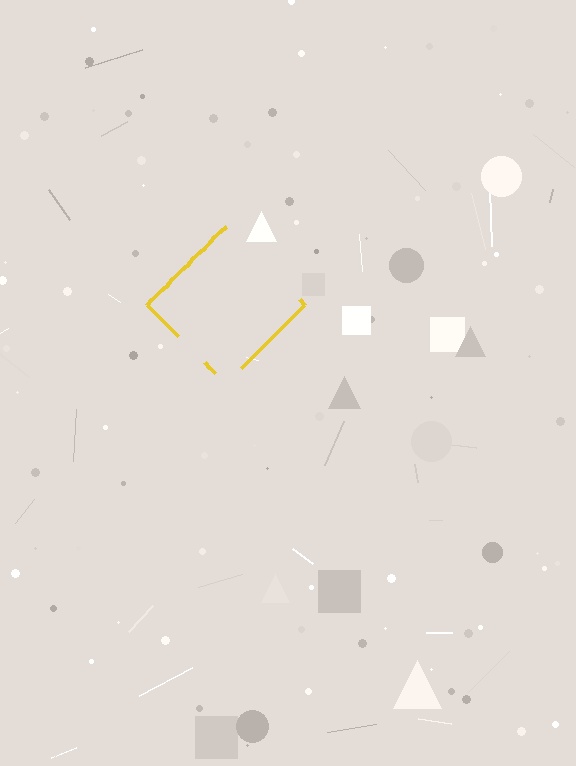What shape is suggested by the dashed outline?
The dashed outline suggests a diamond.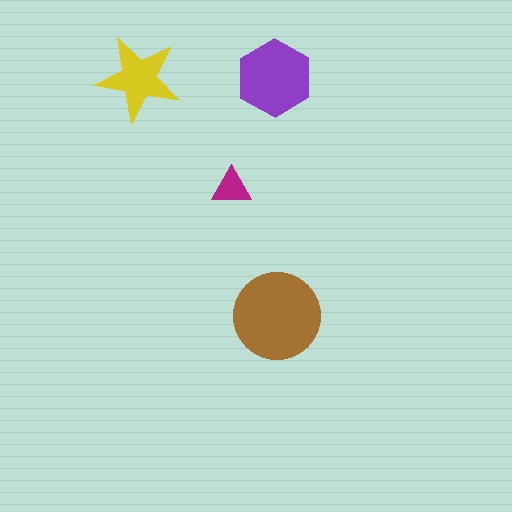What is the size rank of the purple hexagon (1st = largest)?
2nd.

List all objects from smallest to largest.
The magenta triangle, the yellow star, the purple hexagon, the brown circle.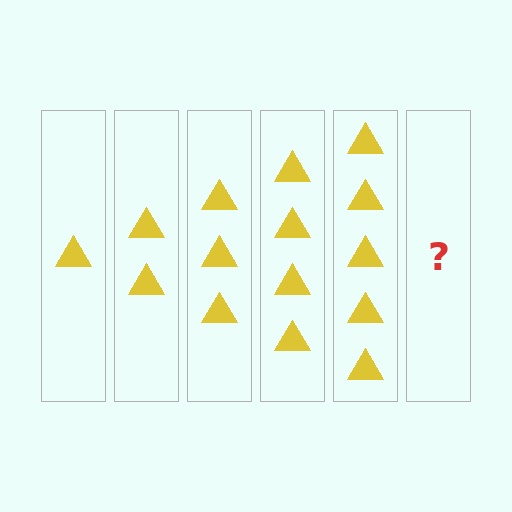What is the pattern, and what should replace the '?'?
The pattern is that each step adds one more triangle. The '?' should be 6 triangles.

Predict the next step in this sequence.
The next step is 6 triangles.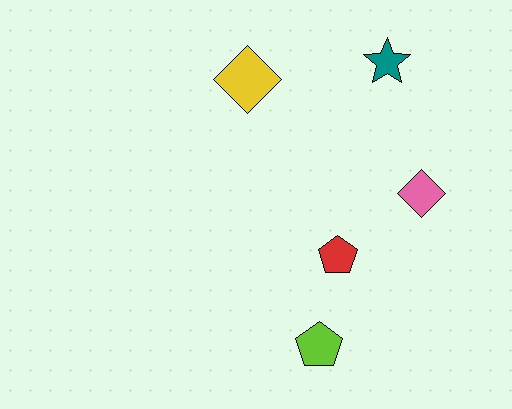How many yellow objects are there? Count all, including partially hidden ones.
There is 1 yellow object.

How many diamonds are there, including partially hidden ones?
There are 2 diamonds.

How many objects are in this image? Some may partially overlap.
There are 5 objects.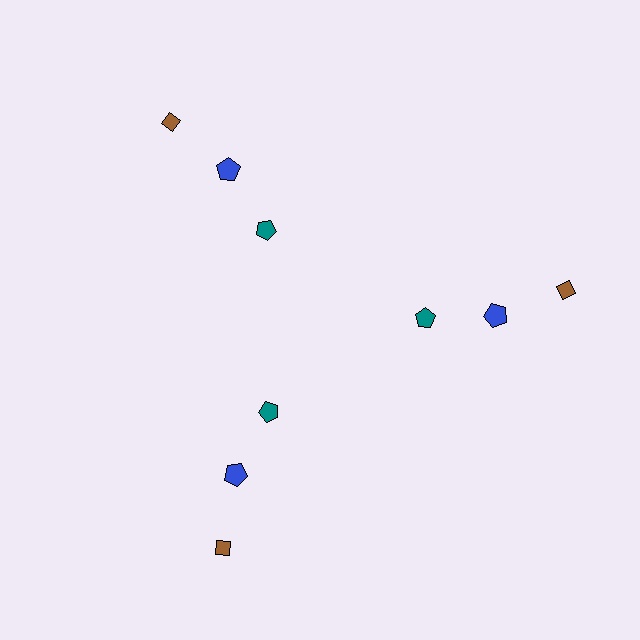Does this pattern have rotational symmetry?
Yes, this pattern has 3-fold rotational symmetry. It looks the same after rotating 120 degrees around the center.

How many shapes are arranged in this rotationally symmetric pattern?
There are 9 shapes, arranged in 3 groups of 3.